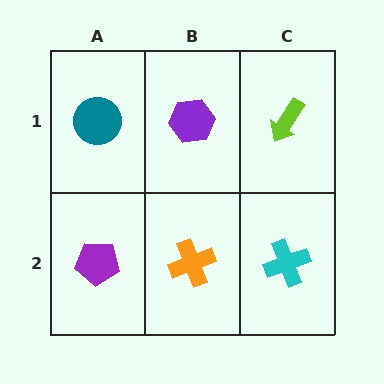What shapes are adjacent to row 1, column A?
A purple pentagon (row 2, column A), a purple hexagon (row 1, column B).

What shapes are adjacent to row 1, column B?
An orange cross (row 2, column B), a teal circle (row 1, column A), a lime arrow (row 1, column C).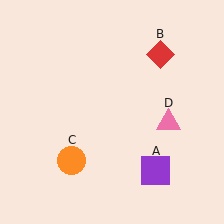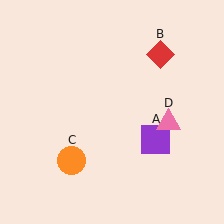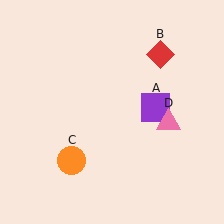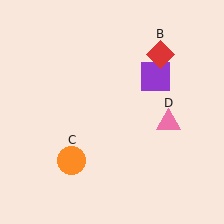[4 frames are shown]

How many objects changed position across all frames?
1 object changed position: purple square (object A).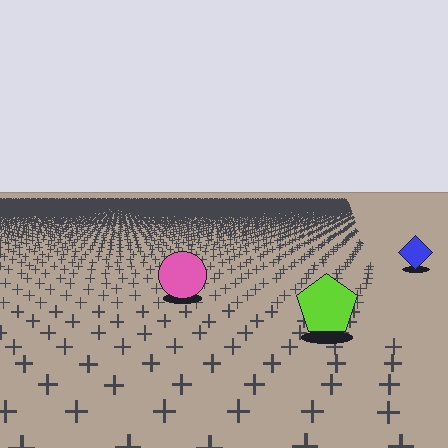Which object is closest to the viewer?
The lime pentagon is closest. The texture marks near it are larger and more spread out.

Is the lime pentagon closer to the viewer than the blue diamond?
Yes. The lime pentagon is closer — you can tell from the texture gradient: the ground texture is coarser near it.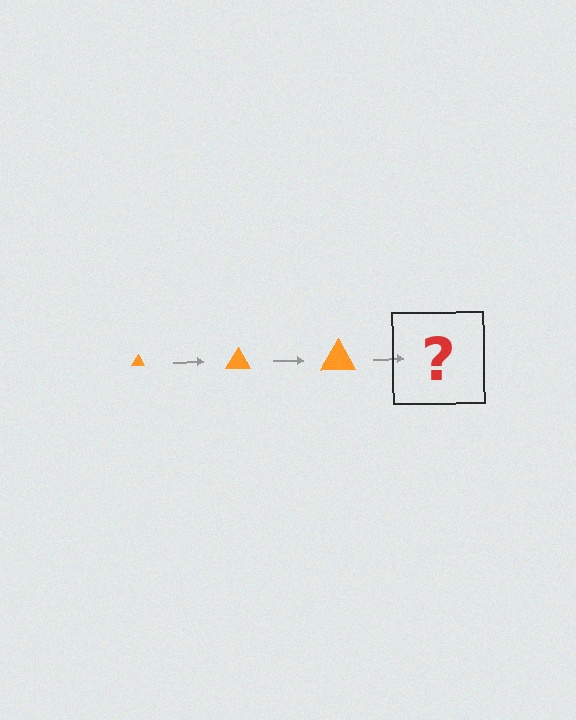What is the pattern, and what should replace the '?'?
The pattern is that the triangle gets progressively larger each step. The '?' should be an orange triangle, larger than the previous one.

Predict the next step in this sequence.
The next step is an orange triangle, larger than the previous one.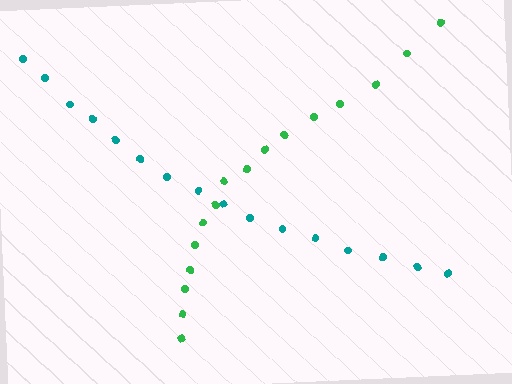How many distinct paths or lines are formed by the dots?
There are 2 distinct paths.